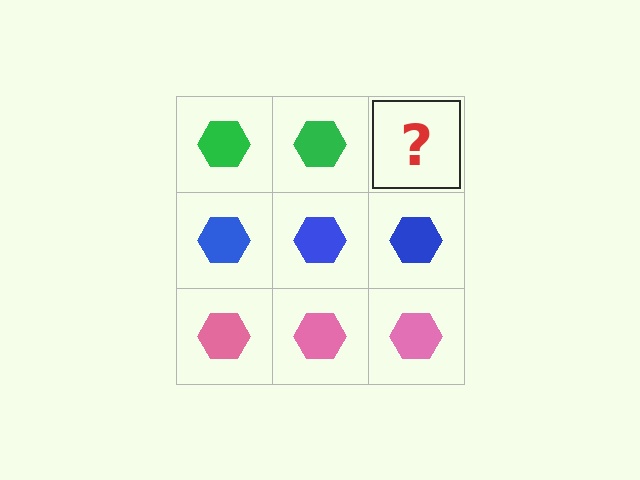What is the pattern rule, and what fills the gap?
The rule is that each row has a consistent color. The gap should be filled with a green hexagon.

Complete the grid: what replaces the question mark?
The question mark should be replaced with a green hexagon.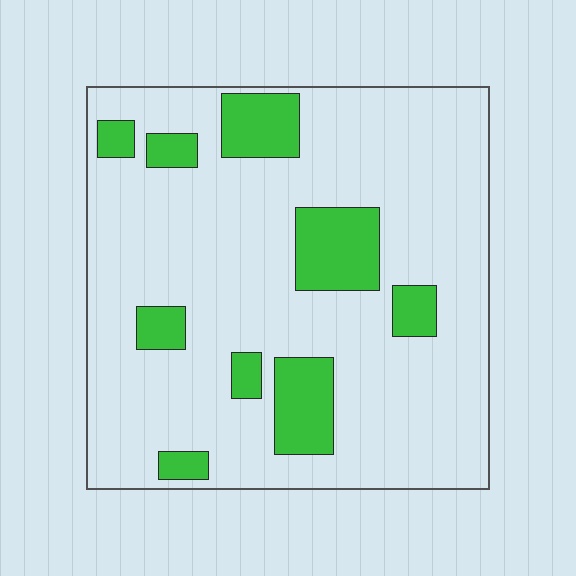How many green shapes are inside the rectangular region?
9.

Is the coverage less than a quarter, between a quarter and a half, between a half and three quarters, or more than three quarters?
Less than a quarter.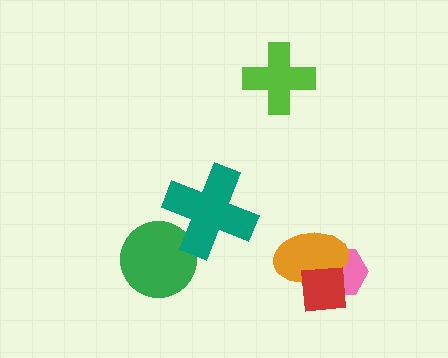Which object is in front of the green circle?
The teal cross is in front of the green circle.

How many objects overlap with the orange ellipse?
2 objects overlap with the orange ellipse.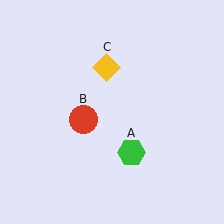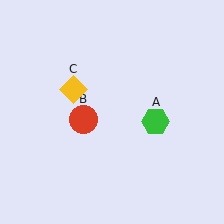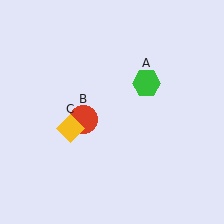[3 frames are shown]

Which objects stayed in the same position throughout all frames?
Red circle (object B) remained stationary.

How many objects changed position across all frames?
2 objects changed position: green hexagon (object A), yellow diamond (object C).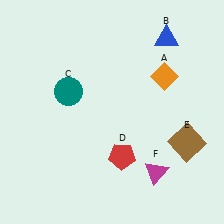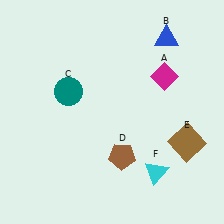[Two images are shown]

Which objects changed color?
A changed from orange to magenta. D changed from red to brown. F changed from magenta to cyan.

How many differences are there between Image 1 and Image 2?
There are 3 differences between the two images.